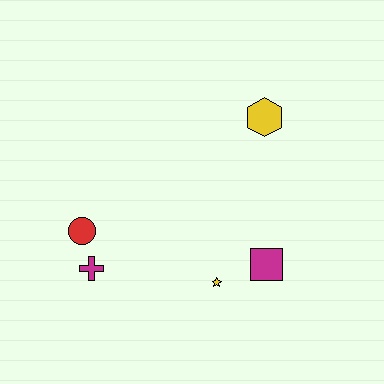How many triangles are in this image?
There are no triangles.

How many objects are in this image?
There are 5 objects.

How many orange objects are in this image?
There are no orange objects.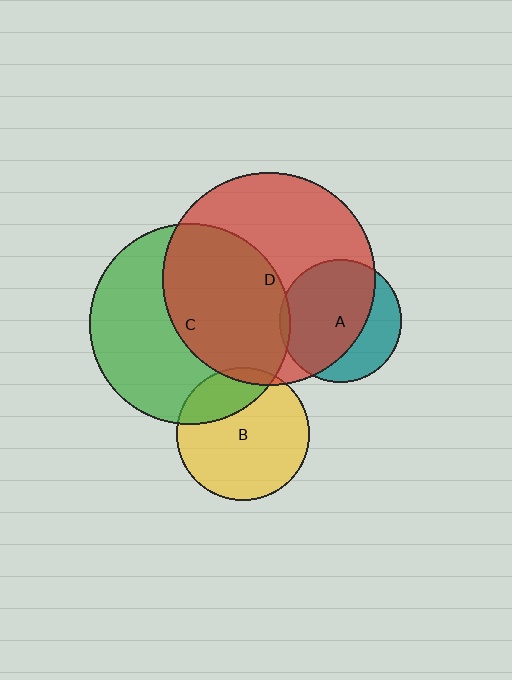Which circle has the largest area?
Circle D (red).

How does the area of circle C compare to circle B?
Approximately 2.3 times.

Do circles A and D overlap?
Yes.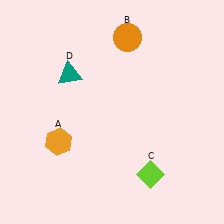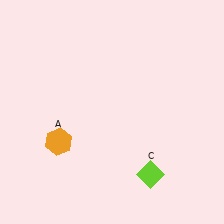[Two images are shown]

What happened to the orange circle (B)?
The orange circle (B) was removed in Image 2. It was in the top-right area of Image 1.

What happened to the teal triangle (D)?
The teal triangle (D) was removed in Image 2. It was in the top-left area of Image 1.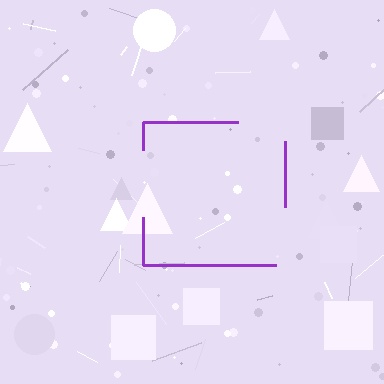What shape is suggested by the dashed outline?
The dashed outline suggests a square.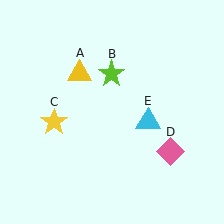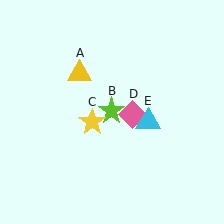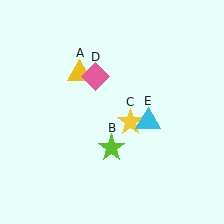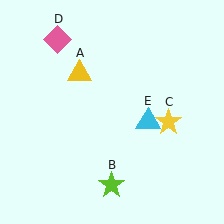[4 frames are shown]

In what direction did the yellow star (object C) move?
The yellow star (object C) moved right.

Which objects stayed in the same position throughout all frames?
Yellow triangle (object A) and cyan triangle (object E) remained stationary.